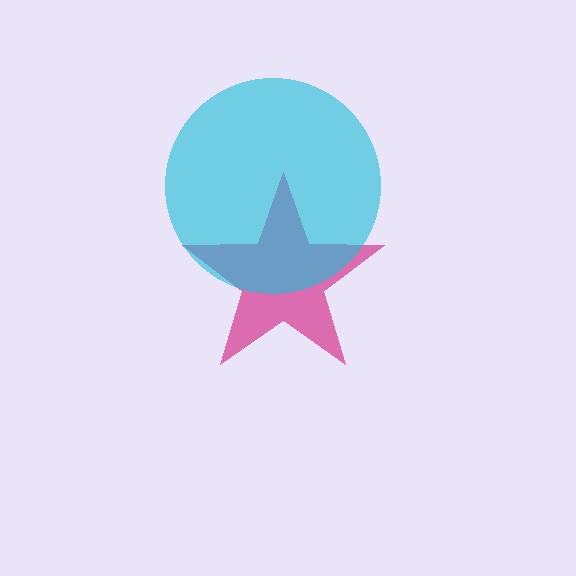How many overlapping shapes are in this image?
There are 2 overlapping shapes in the image.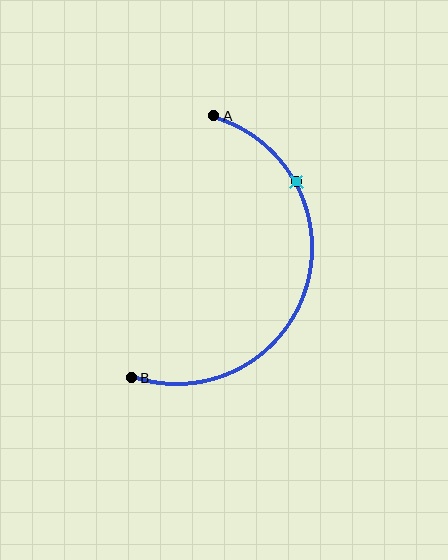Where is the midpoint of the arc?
The arc midpoint is the point on the curve farthest from the straight line joining A and B. It sits to the right of that line.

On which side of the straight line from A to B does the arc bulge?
The arc bulges to the right of the straight line connecting A and B.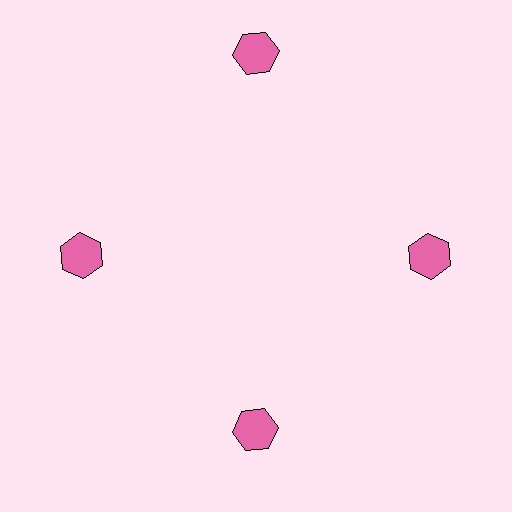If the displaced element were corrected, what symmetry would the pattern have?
It would have 4-fold rotational symmetry — the pattern would map onto itself every 90 degrees.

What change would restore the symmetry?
The symmetry would be restored by moving it inward, back onto the ring so that all 4 hexagons sit at equal angles and equal distance from the center.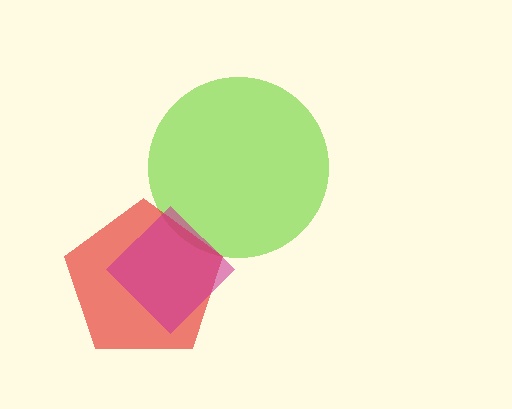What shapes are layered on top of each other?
The layered shapes are: a lime circle, a red pentagon, a magenta diamond.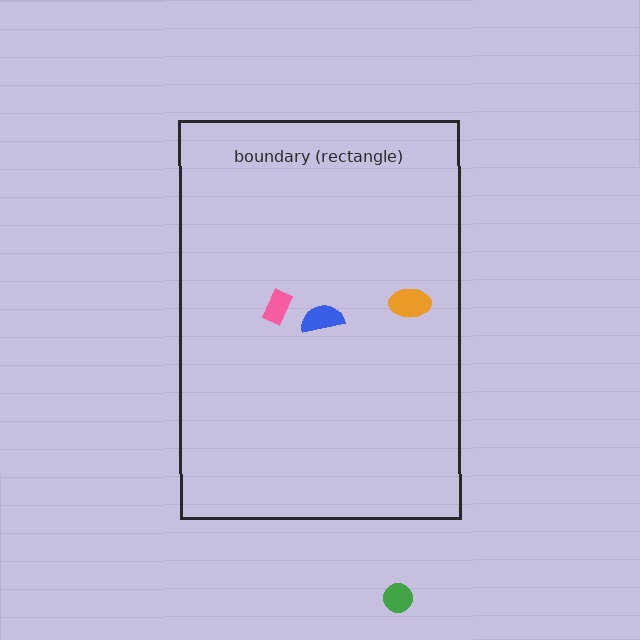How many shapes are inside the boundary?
3 inside, 1 outside.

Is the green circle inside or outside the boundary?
Outside.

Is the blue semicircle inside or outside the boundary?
Inside.